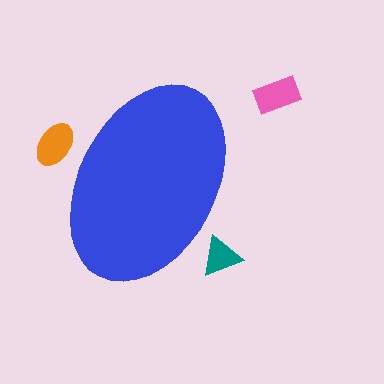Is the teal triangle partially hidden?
Yes, the teal triangle is partially hidden behind the blue ellipse.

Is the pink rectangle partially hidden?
No, the pink rectangle is fully visible.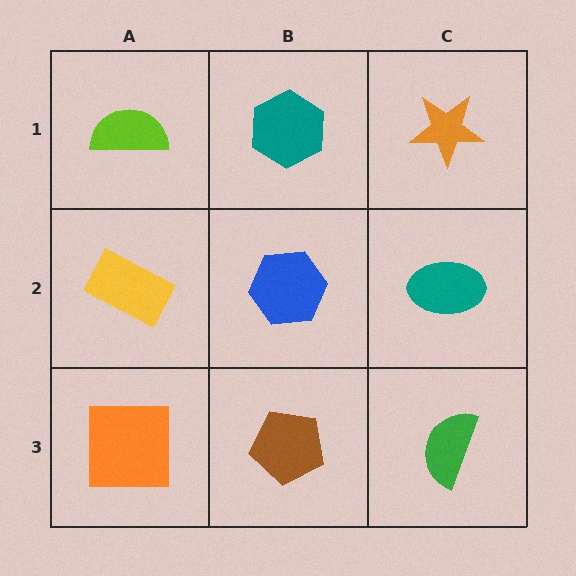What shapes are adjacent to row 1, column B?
A blue hexagon (row 2, column B), a lime semicircle (row 1, column A), an orange star (row 1, column C).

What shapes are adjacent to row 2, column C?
An orange star (row 1, column C), a green semicircle (row 3, column C), a blue hexagon (row 2, column B).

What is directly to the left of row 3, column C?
A brown pentagon.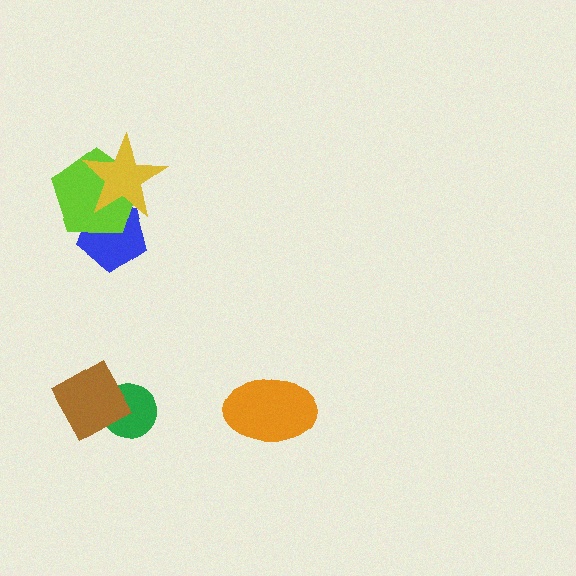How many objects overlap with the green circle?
1 object overlaps with the green circle.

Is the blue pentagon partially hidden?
Yes, it is partially covered by another shape.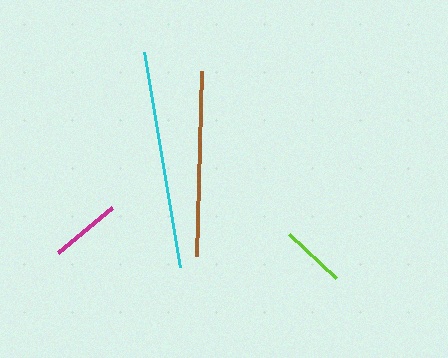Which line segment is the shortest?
The lime line is the shortest at approximately 65 pixels.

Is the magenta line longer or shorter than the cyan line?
The cyan line is longer than the magenta line.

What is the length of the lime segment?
The lime segment is approximately 65 pixels long.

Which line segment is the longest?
The cyan line is the longest at approximately 218 pixels.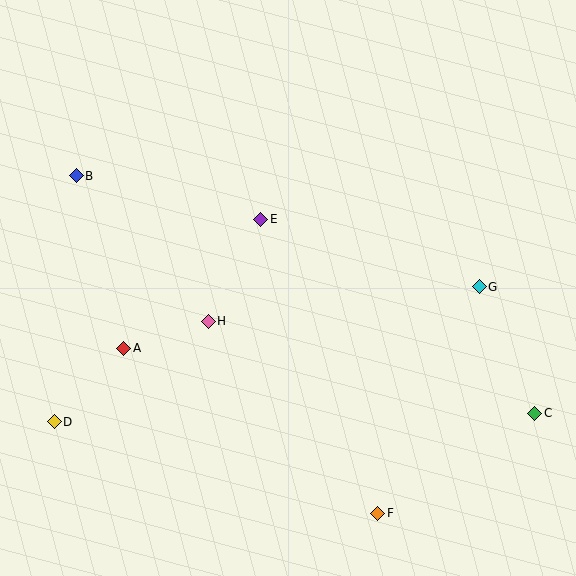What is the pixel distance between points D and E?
The distance between D and E is 289 pixels.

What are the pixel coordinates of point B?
Point B is at (76, 176).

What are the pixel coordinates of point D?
Point D is at (54, 422).